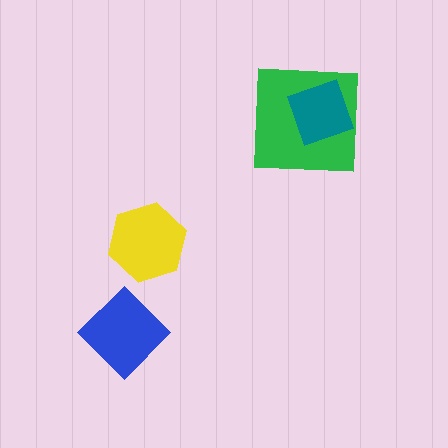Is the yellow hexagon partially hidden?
No, no other shape covers it.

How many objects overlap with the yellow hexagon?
0 objects overlap with the yellow hexagon.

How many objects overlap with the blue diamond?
0 objects overlap with the blue diamond.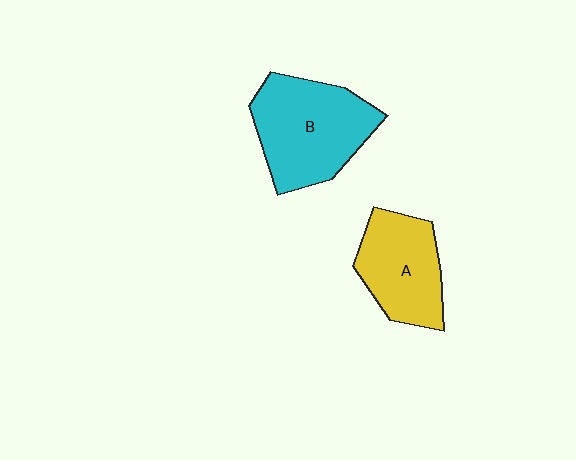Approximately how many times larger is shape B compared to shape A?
Approximately 1.3 times.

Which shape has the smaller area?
Shape A (yellow).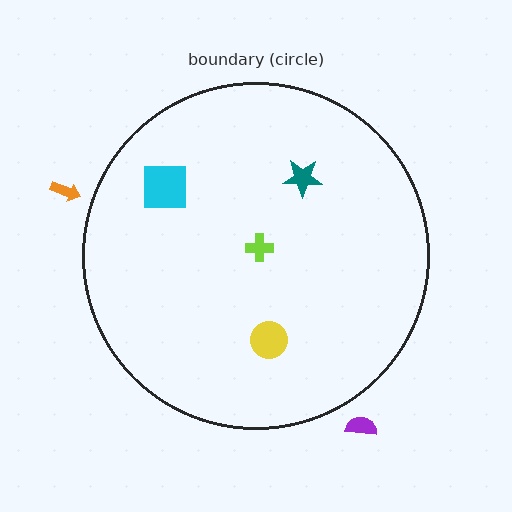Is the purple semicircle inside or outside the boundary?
Outside.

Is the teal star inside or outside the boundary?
Inside.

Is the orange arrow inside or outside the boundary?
Outside.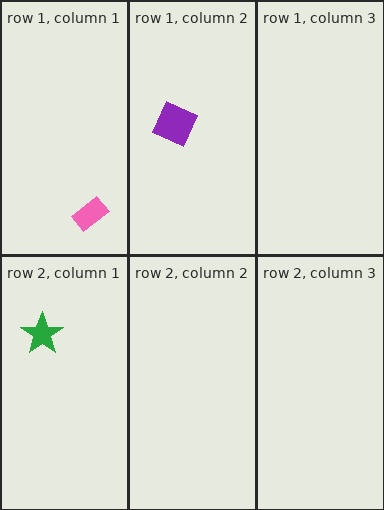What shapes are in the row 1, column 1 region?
The pink rectangle.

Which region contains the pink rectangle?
The row 1, column 1 region.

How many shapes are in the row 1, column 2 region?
1.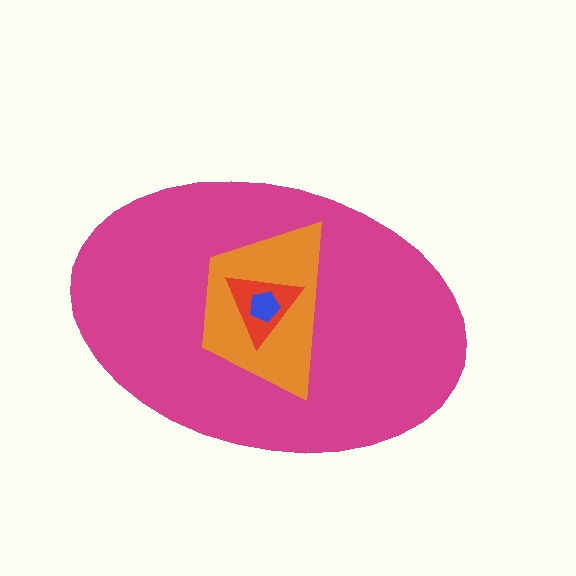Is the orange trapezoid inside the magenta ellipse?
Yes.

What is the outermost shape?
The magenta ellipse.